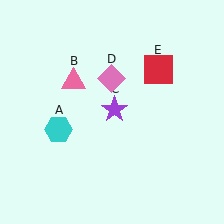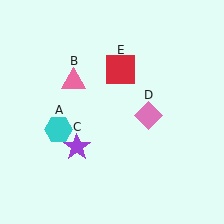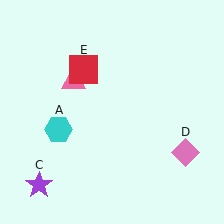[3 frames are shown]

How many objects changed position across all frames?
3 objects changed position: purple star (object C), pink diamond (object D), red square (object E).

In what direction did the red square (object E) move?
The red square (object E) moved left.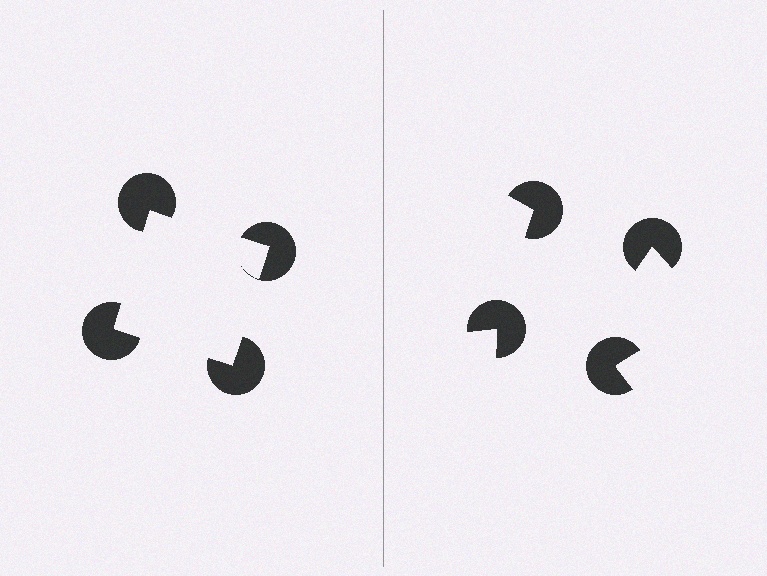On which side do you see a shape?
An illusory square appears on the left side. On the right side the wedge cuts are rotated, so no coherent shape forms.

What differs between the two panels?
The pac-man discs are positioned identically on both sides; only the wedge orientations differ. On the left they align to a square; on the right they are misaligned.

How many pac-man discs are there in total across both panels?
8 — 4 on each side.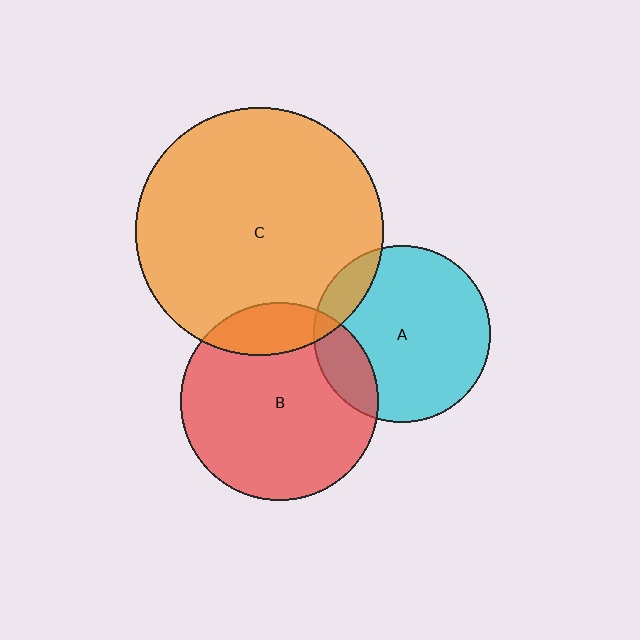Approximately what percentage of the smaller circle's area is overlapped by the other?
Approximately 15%.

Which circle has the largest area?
Circle C (orange).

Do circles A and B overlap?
Yes.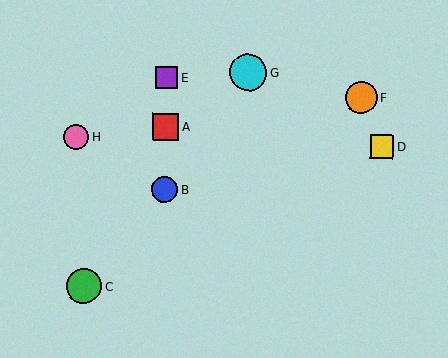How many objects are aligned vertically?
3 objects (A, B, E) are aligned vertically.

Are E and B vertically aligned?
Yes, both are at x≈167.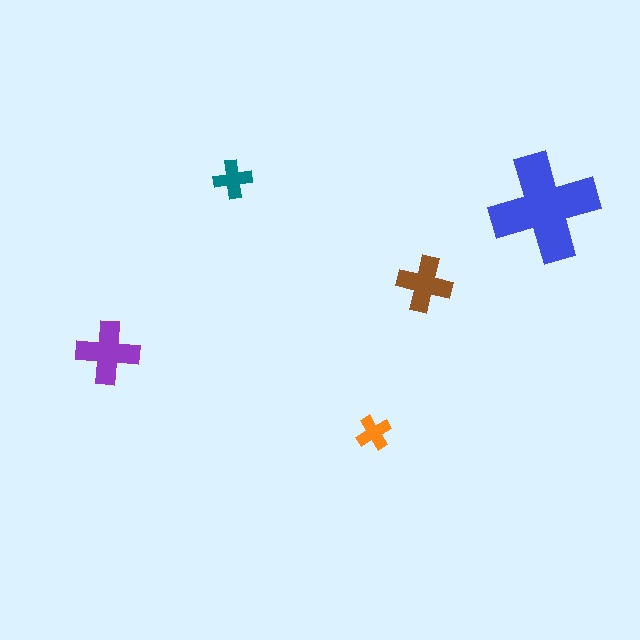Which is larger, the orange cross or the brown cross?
The brown one.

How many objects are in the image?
There are 5 objects in the image.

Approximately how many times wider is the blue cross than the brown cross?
About 2 times wider.